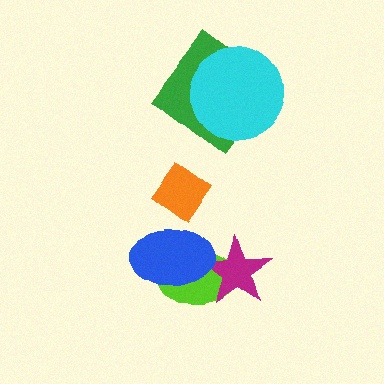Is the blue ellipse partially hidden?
Yes, it is partially covered by another shape.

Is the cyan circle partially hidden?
No, no other shape covers it.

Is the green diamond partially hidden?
Yes, it is partially covered by another shape.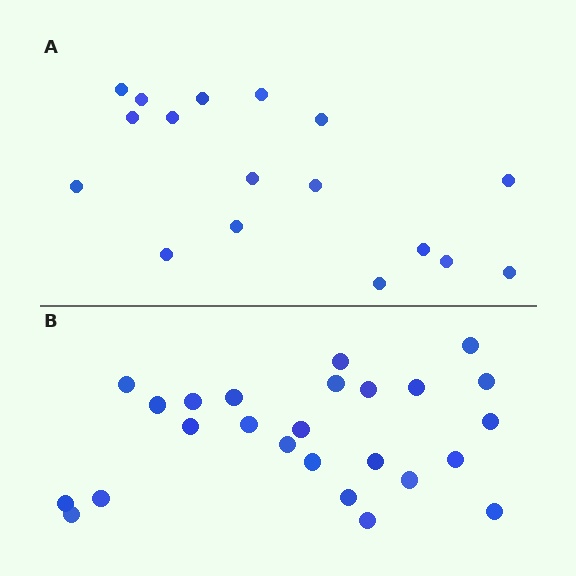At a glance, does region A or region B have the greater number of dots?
Region B (the bottom region) has more dots.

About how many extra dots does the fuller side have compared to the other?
Region B has roughly 8 or so more dots than region A.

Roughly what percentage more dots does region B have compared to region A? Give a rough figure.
About 45% more.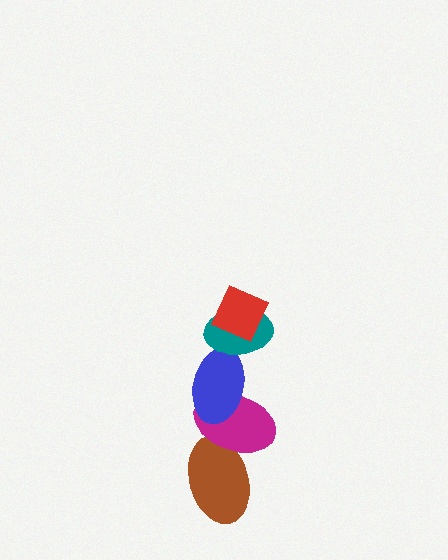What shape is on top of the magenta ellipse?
The blue ellipse is on top of the magenta ellipse.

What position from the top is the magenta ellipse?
The magenta ellipse is 4th from the top.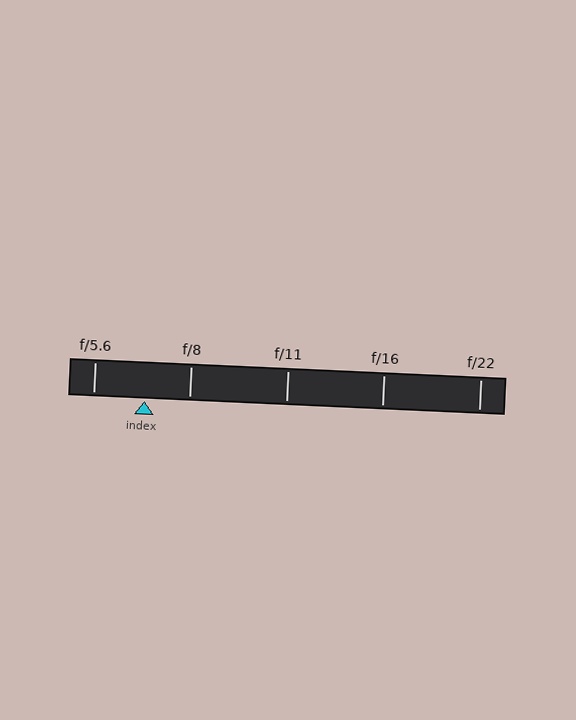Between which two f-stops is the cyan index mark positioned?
The index mark is between f/5.6 and f/8.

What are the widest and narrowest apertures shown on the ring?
The widest aperture shown is f/5.6 and the narrowest is f/22.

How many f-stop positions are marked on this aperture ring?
There are 5 f-stop positions marked.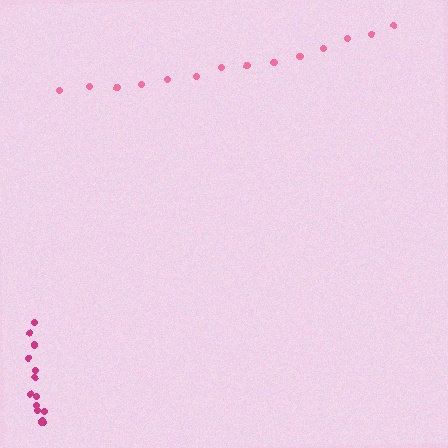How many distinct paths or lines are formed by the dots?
There are 2 distinct paths.